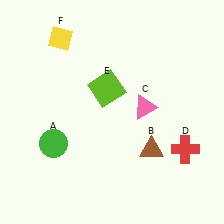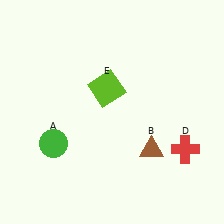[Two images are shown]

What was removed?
The pink triangle (C), the yellow diamond (F) were removed in Image 2.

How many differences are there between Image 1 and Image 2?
There are 2 differences between the two images.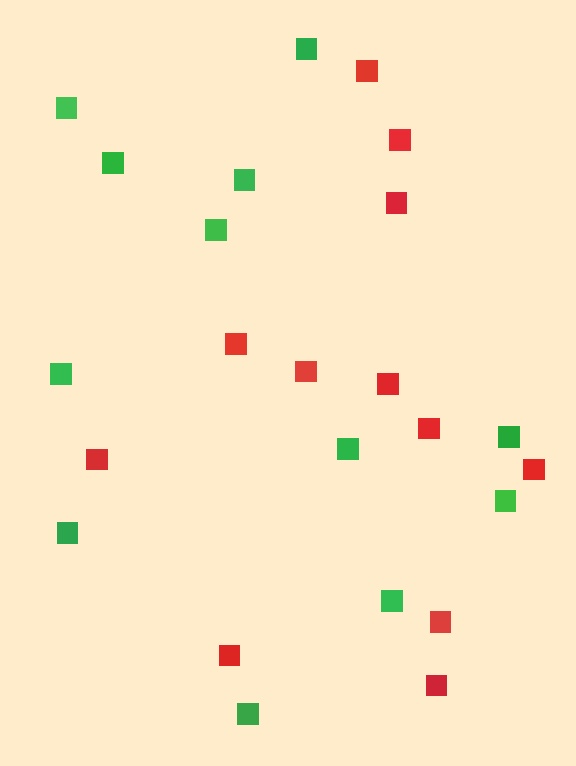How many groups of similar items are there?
There are 2 groups: one group of red squares (12) and one group of green squares (12).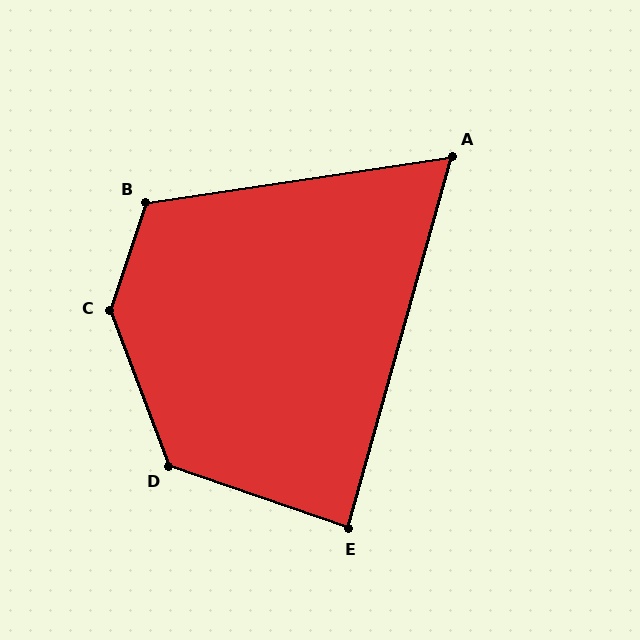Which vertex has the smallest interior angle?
A, at approximately 66 degrees.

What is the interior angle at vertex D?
Approximately 130 degrees (obtuse).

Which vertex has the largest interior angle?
C, at approximately 141 degrees.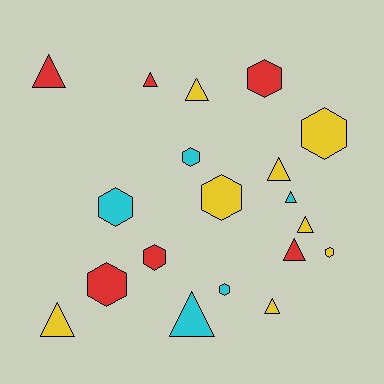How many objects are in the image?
There are 19 objects.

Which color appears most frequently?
Yellow, with 8 objects.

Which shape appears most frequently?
Triangle, with 10 objects.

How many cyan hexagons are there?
There are 3 cyan hexagons.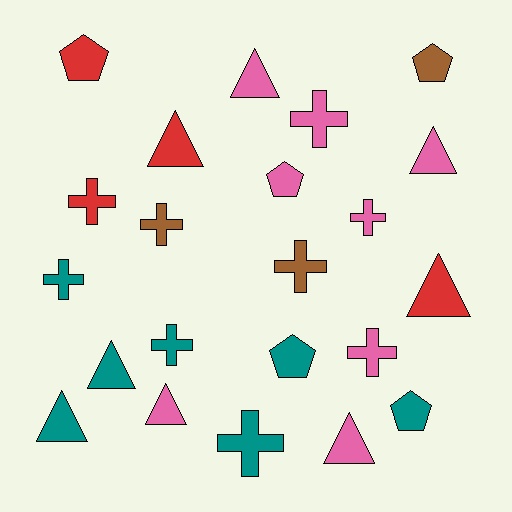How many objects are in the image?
There are 22 objects.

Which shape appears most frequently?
Cross, with 9 objects.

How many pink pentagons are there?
There is 1 pink pentagon.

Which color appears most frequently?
Pink, with 8 objects.